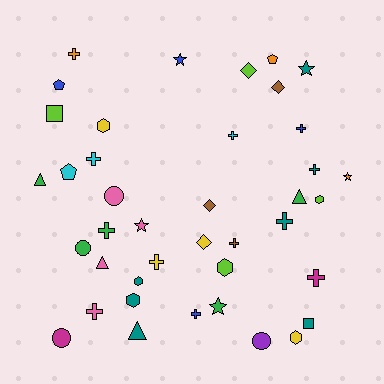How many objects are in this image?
There are 40 objects.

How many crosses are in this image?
There are 12 crosses.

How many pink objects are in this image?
There are 4 pink objects.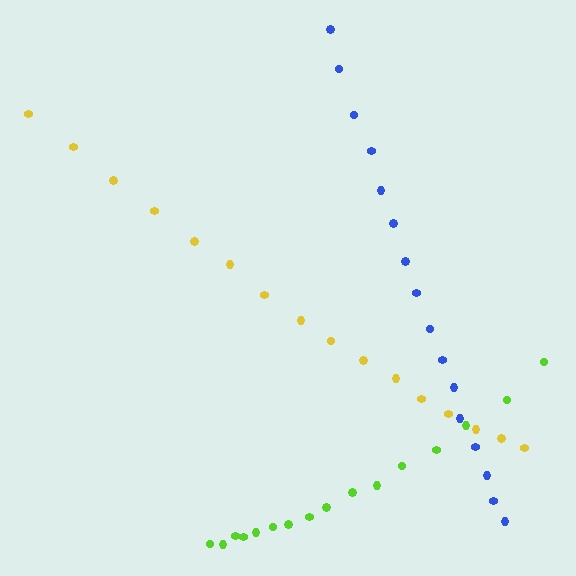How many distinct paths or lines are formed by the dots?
There are 3 distinct paths.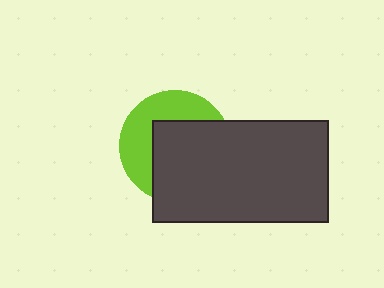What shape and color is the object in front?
The object in front is a dark gray rectangle.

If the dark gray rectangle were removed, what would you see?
You would see the complete lime circle.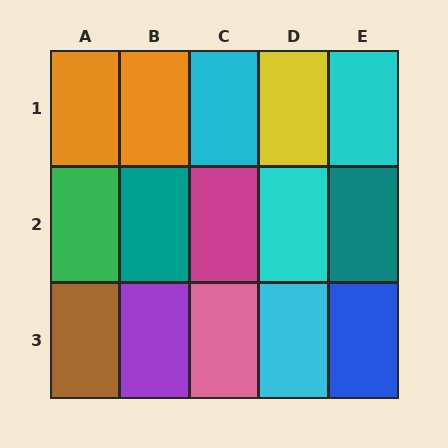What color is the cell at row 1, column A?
Orange.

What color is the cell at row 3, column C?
Pink.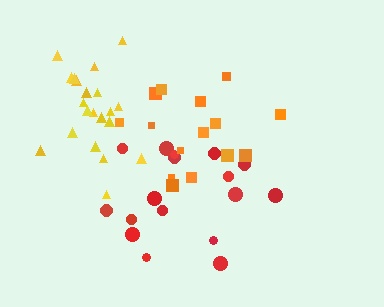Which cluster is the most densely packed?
Yellow.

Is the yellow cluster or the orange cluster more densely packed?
Yellow.